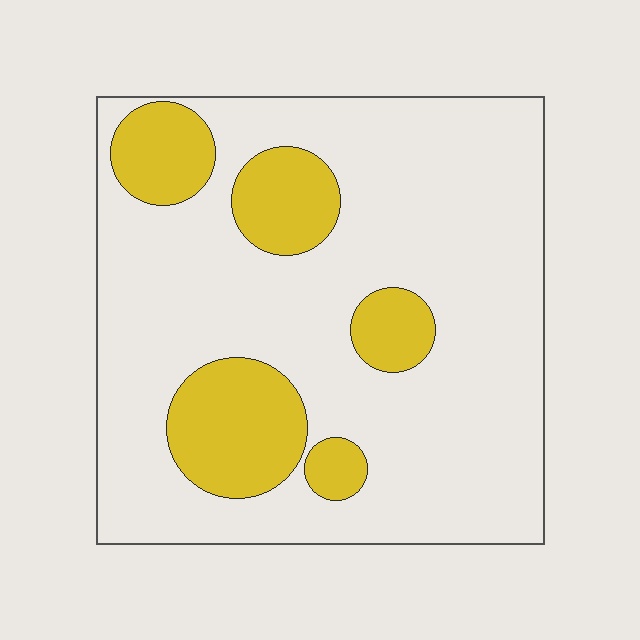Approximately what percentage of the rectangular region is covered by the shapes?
Approximately 20%.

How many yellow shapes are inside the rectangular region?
5.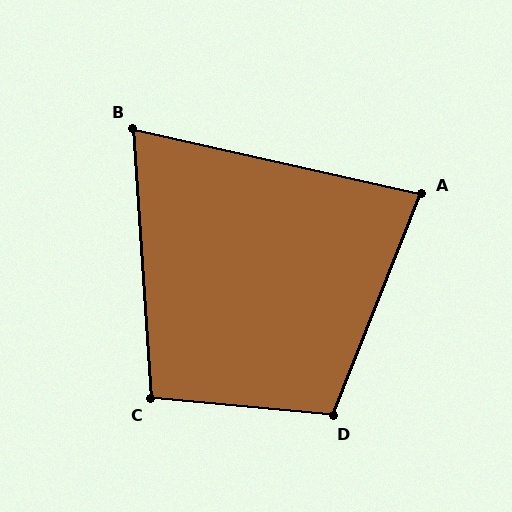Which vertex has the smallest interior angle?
B, at approximately 74 degrees.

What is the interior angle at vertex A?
Approximately 81 degrees (acute).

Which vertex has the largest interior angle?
D, at approximately 106 degrees.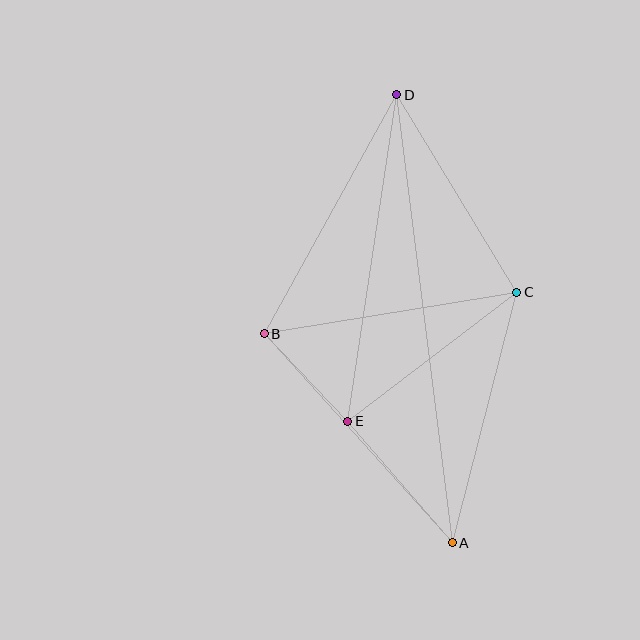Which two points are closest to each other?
Points B and E are closest to each other.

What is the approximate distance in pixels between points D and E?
The distance between D and E is approximately 330 pixels.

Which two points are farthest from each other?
Points A and D are farthest from each other.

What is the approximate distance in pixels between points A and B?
The distance between A and B is approximately 281 pixels.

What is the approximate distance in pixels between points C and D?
The distance between C and D is approximately 231 pixels.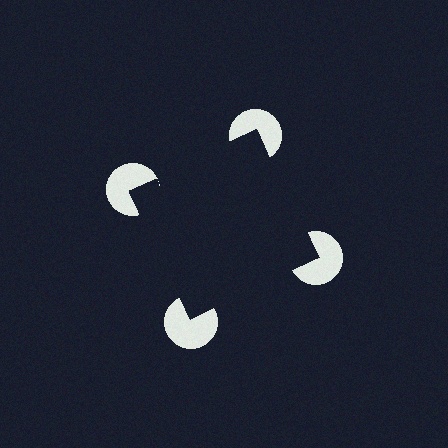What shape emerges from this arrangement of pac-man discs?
An illusory square — its edges are inferred from the aligned wedge cuts in the pac-man discs, not physically drawn.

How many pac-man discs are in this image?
There are 4 — one at each vertex of the illusory square.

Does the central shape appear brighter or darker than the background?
It typically appears slightly darker than the background, even though no actual brightness change is drawn.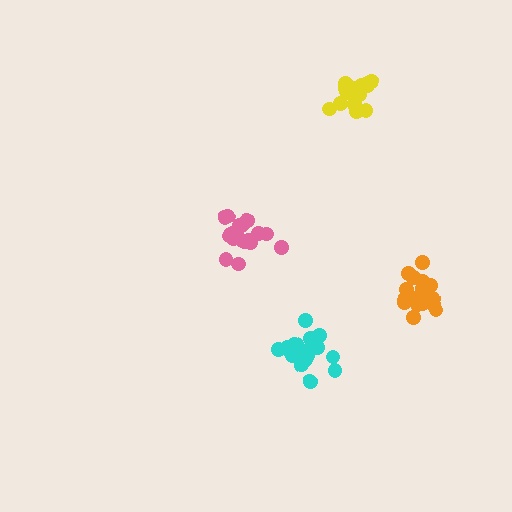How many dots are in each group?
Group 1: 20 dots, Group 2: 21 dots, Group 3: 20 dots, Group 4: 20 dots (81 total).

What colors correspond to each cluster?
The clusters are colored: cyan, orange, pink, yellow.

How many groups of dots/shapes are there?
There are 4 groups.